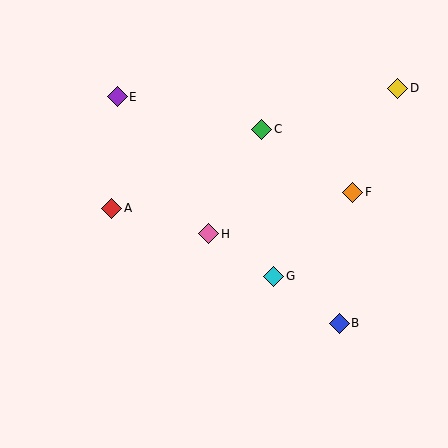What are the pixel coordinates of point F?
Point F is at (353, 192).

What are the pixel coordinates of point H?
Point H is at (209, 234).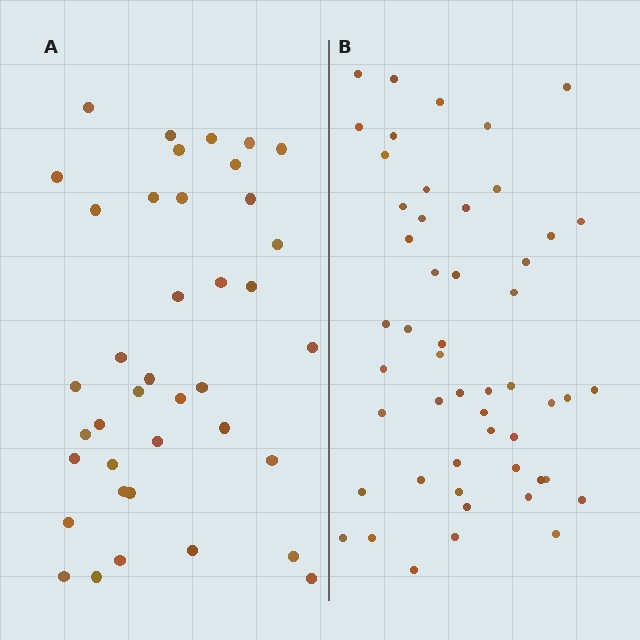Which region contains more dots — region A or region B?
Region B (the right region) has more dots.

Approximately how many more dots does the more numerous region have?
Region B has roughly 12 or so more dots than region A.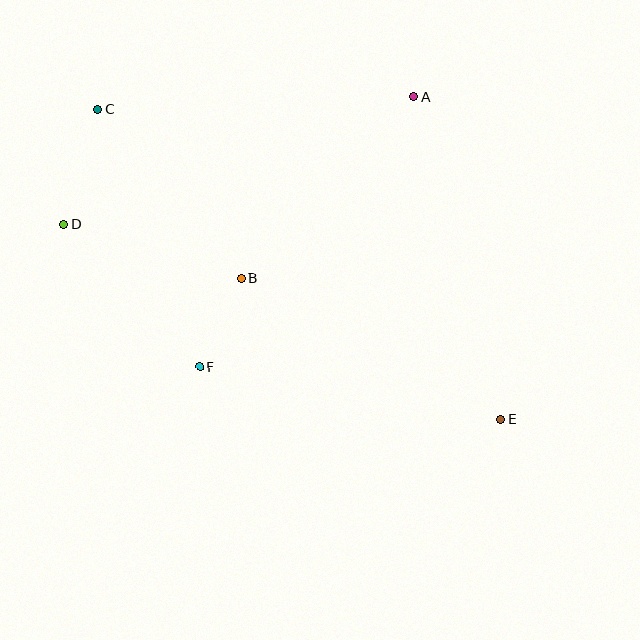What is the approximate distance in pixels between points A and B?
The distance between A and B is approximately 250 pixels.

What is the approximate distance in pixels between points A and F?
The distance between A and F is approximately 345 pixels.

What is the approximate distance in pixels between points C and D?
The distance between C and D is approximately 119 pixels.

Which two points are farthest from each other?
Points C and E are farthest from each other.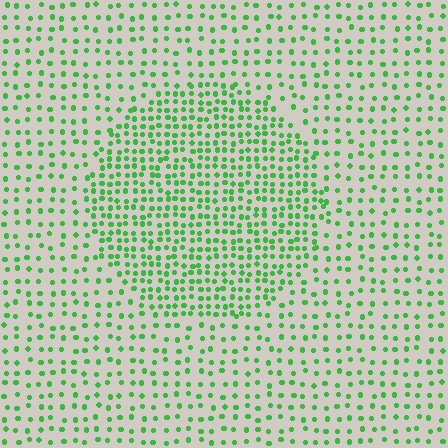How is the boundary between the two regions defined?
The boundary is defined by a change in element density (approximately 2.0x ratio). All elements are the same color, size, and shape.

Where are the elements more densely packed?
The elements are more densely packed inside the circle boundary.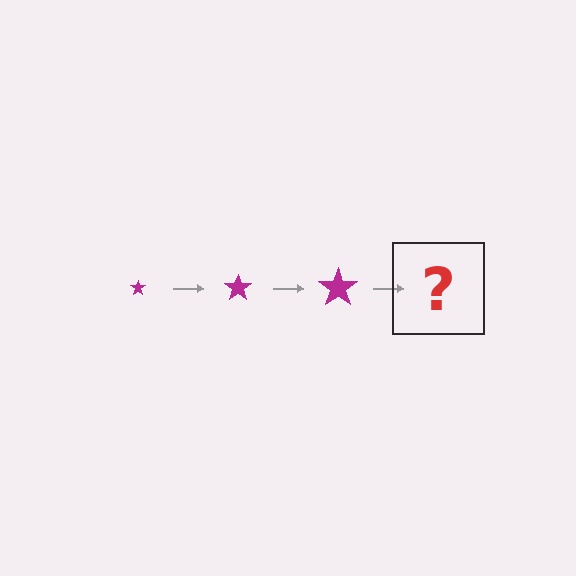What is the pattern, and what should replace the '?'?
The pattern is that the star gets progressively larger each step. The '?' should be a magenta star, larger than the previous one.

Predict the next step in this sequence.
The next step is a magenta star, larger than the previous one.